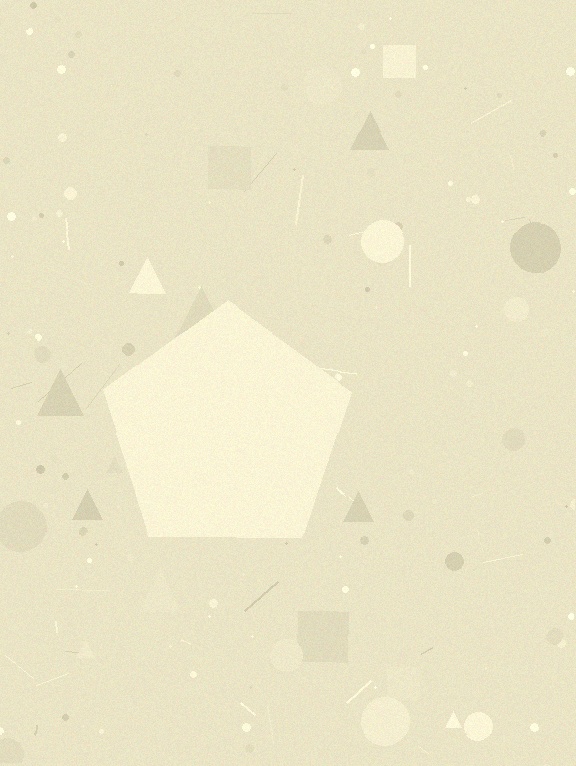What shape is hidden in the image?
A pentagon is hidden in the image.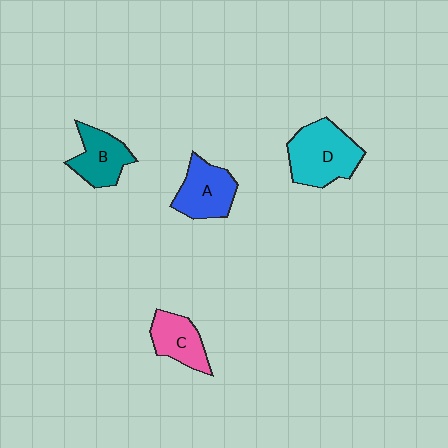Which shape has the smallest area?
Shape C (pink).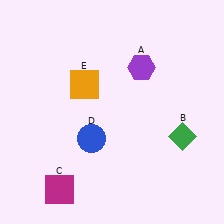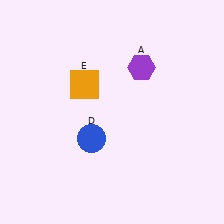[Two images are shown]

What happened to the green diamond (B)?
The green diamond (B) was removed in Image 2. It was in the bottom-right area of Image 1.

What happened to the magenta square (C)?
The magenta square (C) was removed in Image 2. It was in the bottom-left area of Image 1.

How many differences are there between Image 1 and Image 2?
There are 2 differences between the two images.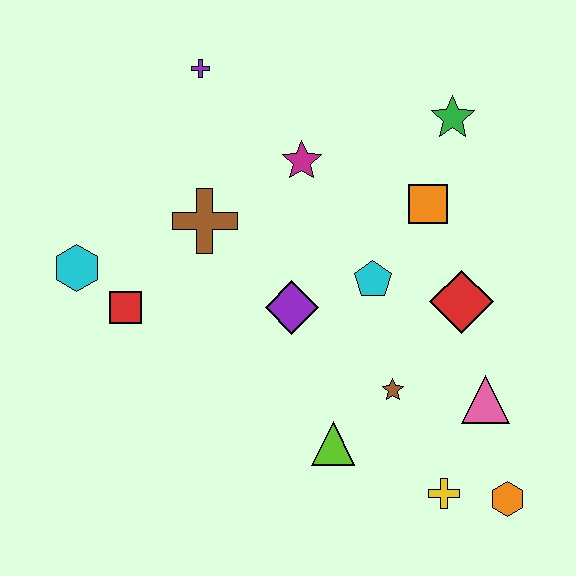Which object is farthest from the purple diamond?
The orange hexagon is farthest from the purple diamond.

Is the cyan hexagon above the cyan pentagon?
Yes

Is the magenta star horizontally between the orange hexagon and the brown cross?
Yes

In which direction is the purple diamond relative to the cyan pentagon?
The purple diamond is to the left of the cyan pentagon.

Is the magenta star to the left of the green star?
Yes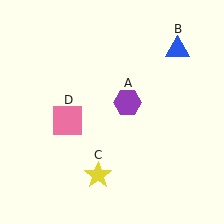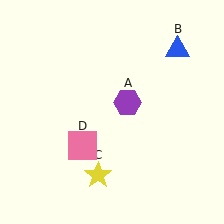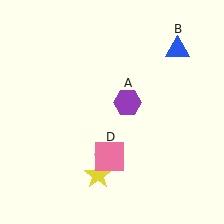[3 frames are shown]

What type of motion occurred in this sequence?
The pink square (object D) rotated counterclockwise around the center of the scene.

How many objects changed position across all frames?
1 object changed position: pink square (object D).